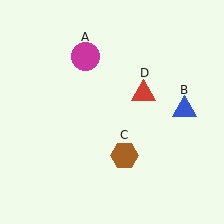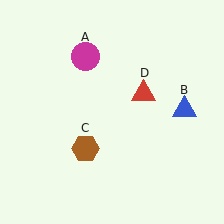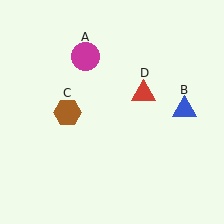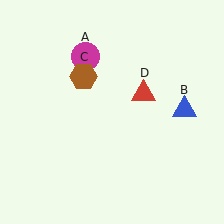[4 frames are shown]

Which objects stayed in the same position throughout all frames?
Magenta circle (object A) and blue triangle (object B) and red triangle (object D) remained stationary.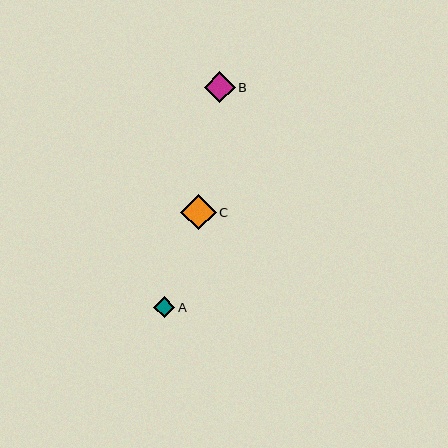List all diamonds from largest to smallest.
From largest to smallest: C, B, A.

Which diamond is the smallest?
Diamond A is the smallest with a size of approximately 21 pixels.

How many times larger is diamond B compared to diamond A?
Diamond B is approximately 1.5 times the size of diamond A.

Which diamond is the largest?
Diamond C is the largest with a size of approximately 36 pixels.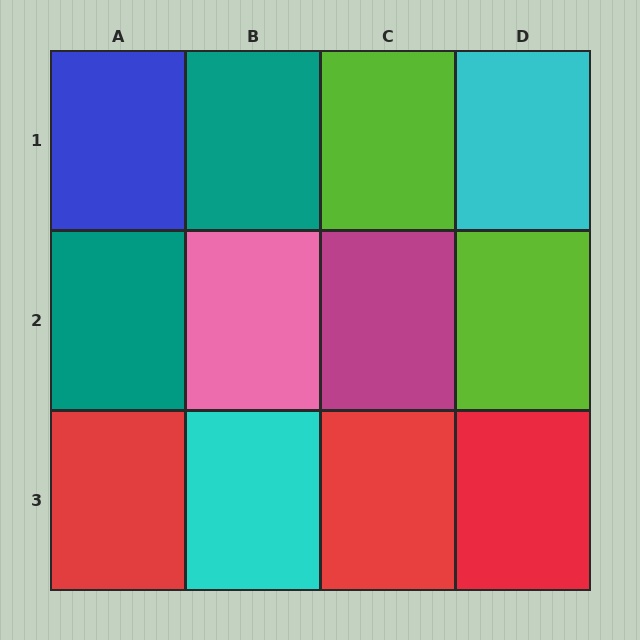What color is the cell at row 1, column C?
Lime.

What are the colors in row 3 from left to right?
Red, cyan, red, red.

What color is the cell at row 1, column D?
Cyan.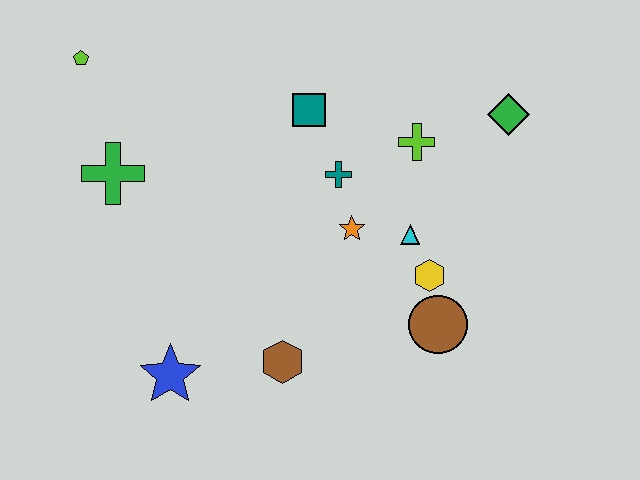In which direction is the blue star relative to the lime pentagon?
The blue star is below the lime pentagon.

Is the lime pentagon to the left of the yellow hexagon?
Yes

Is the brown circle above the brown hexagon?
Yes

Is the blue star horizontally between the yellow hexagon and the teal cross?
No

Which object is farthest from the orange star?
The lime pentagon is farthest from the orange star.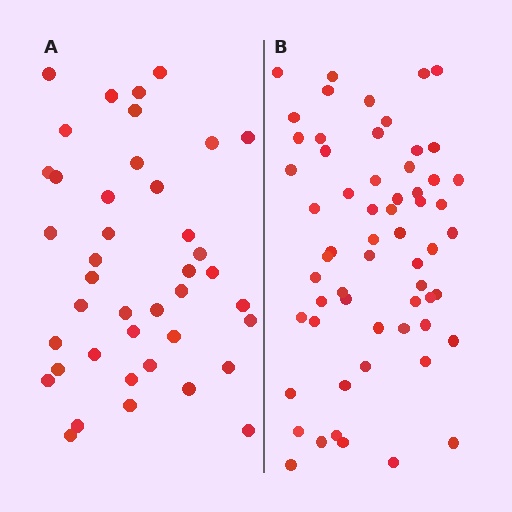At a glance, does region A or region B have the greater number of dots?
Region B (the right region) has more dots.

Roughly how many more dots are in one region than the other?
Region B has approximately 20 more dots than region A.